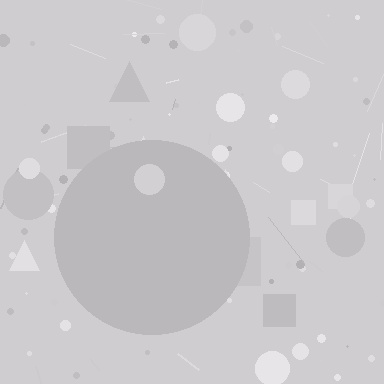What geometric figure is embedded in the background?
A circle is embedded in the background.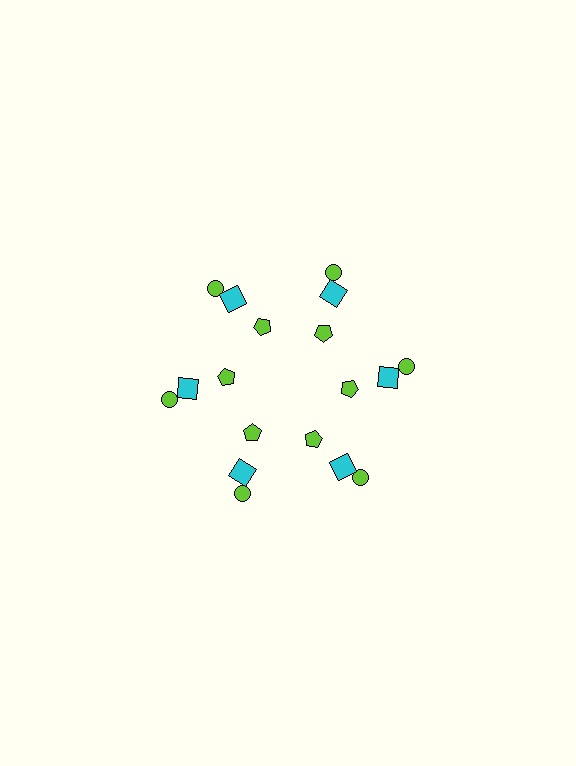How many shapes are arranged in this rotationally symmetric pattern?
There are 18 shapes, arranged in 6 groups of 3.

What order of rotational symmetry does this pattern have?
This pattern has 6-fold rotational symmetry.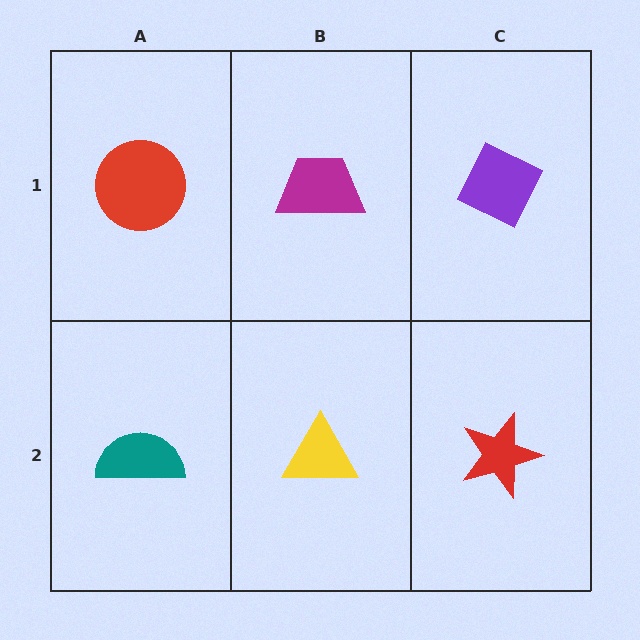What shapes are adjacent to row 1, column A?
A teal semicircle (row 2, column A), a magenta trapezoid (row 1, column B).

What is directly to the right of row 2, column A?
A yellow triangle.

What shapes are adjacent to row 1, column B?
A yellow triangle (row 2, column B), a red circle (row 1, column A), a purple diamond (row 1, column C).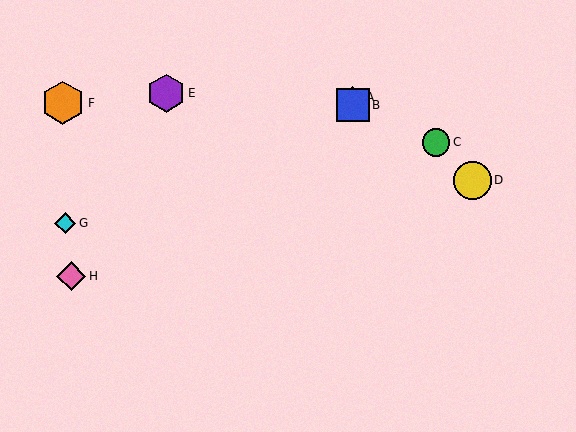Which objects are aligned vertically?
Objects A, B are aligned vertically.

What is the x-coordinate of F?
Object F is at x≈63.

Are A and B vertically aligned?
Yes, both are at x≈353.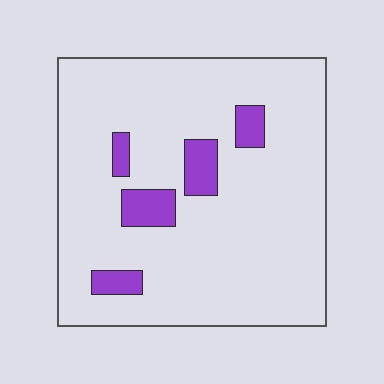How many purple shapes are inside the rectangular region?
5.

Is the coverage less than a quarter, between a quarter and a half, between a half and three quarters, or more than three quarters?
Less than a quarter.